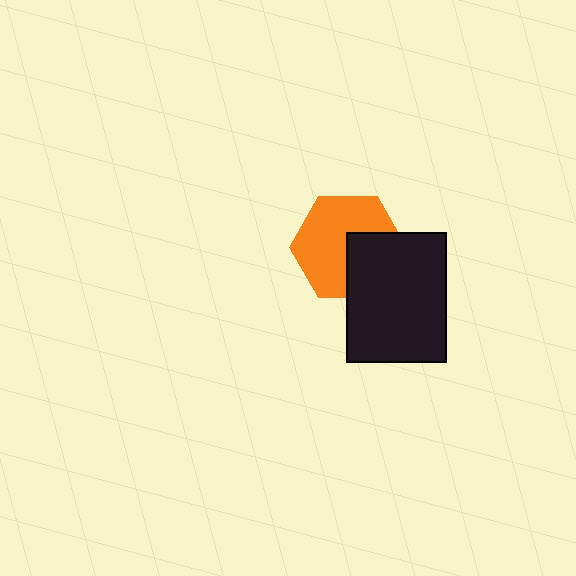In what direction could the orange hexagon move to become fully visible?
The orange hexagon could move toward the upper-left. That would shift it out from behind the black rectangle entirely.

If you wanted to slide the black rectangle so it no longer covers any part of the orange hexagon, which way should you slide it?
Slide it toward the lower-right — that is the most direct way to separate the two shapes.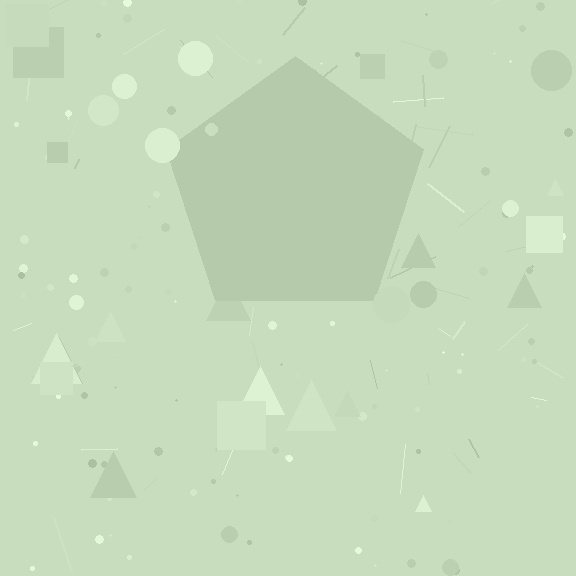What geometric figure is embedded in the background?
A pentagon is embedded in the background.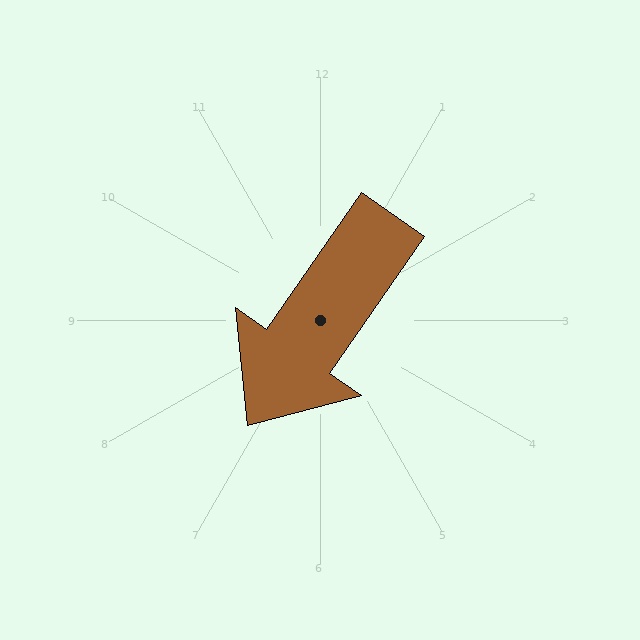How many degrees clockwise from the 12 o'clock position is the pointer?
Approximately 215 degrees.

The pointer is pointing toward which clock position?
Roughly 7 o'clock.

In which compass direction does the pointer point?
Southwest.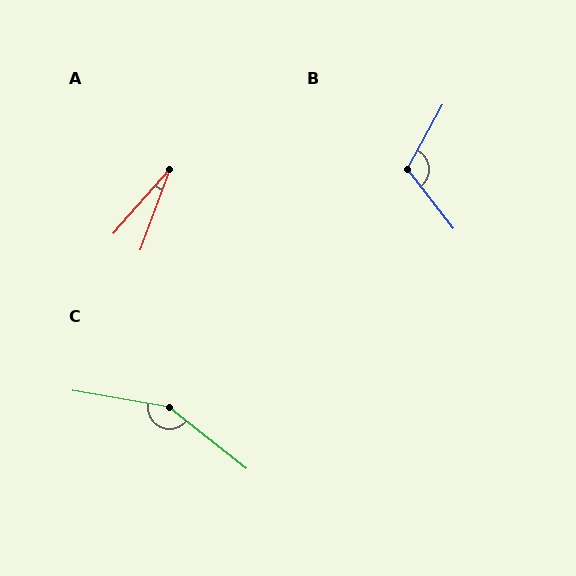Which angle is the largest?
C, at approximately 151 degrees.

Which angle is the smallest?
A, at approximately 21 degrees.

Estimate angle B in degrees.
Approximately 113 degrees.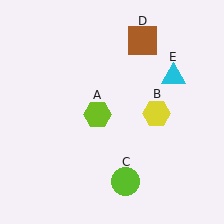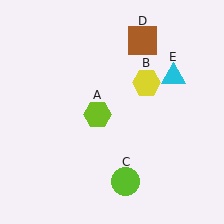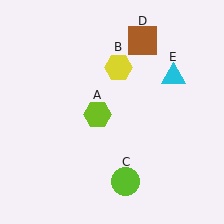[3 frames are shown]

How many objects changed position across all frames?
1 object changed position: yellow hexagon (object B).